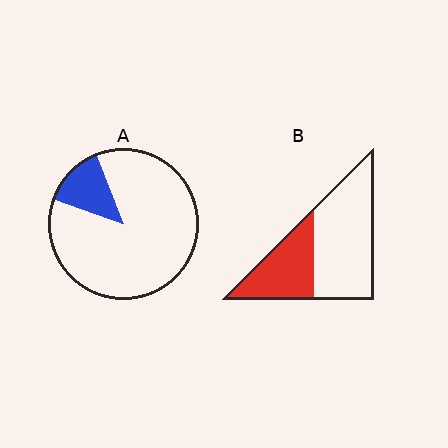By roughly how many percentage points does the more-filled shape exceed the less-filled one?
By roughly 25 percentage points (B over A).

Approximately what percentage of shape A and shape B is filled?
A is approximately 15% and B is approximately 35%.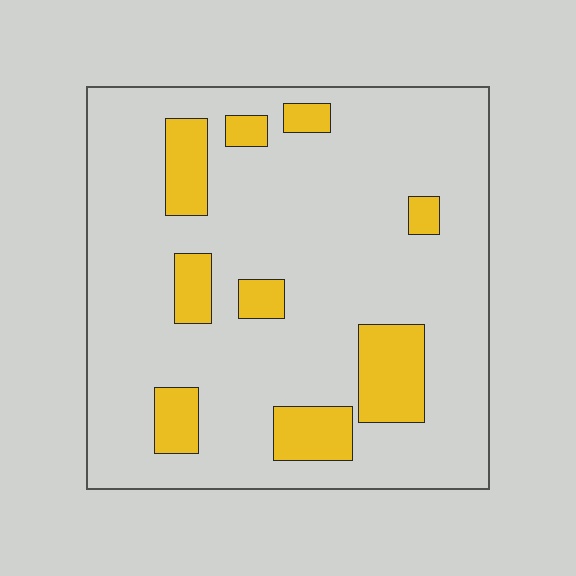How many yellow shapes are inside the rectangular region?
9.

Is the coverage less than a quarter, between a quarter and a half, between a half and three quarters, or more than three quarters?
Less than a quarter.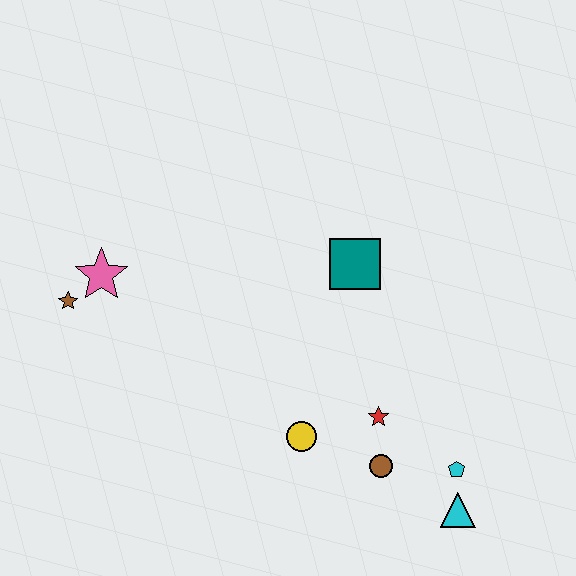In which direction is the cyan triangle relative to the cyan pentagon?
The cyan triangle is below the cyan pentagon.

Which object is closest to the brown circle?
The red star is closest to the brown circle.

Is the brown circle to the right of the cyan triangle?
No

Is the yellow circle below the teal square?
Yes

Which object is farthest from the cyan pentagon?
The brown star is farthest from the cyan pentagon.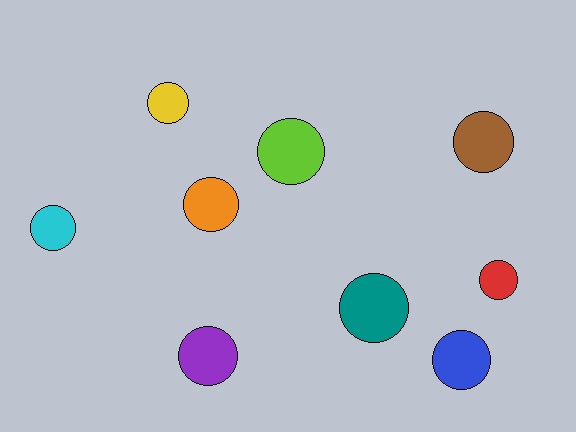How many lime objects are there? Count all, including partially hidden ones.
There is 1 lime object.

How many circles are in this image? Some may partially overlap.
There are 9 circles.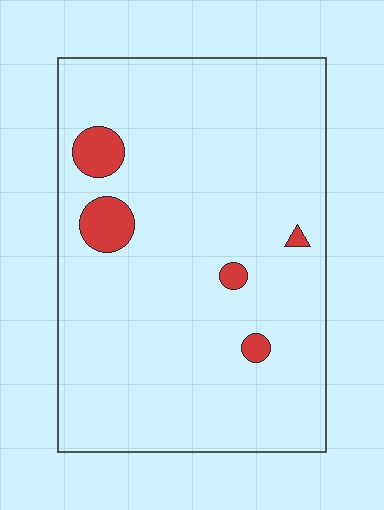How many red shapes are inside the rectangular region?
5.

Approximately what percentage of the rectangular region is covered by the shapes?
Approximately 5%.